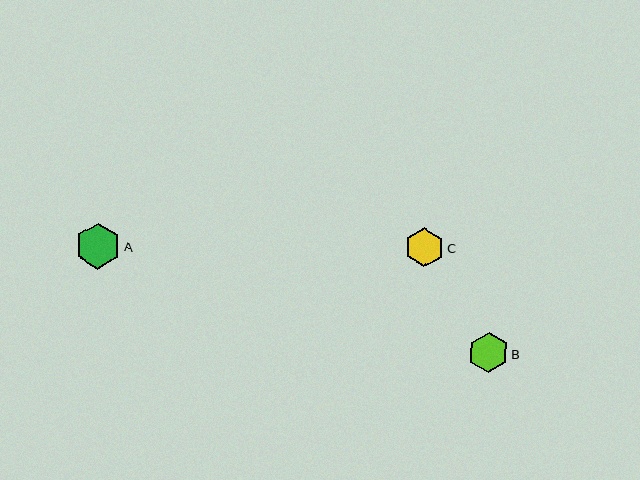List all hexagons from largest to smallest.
From largest to smallest: A, B, C.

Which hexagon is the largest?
Hexagon A is the largest with a size of approximately 46 pixels.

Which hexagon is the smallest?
Hexagon C is the smallest with a size of approximately 39 pixels.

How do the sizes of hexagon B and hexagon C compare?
Hexagon B and hexagon C are approximately the same size.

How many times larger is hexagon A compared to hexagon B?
Hexagon A is approximately 1.1 times the size of hexagon B.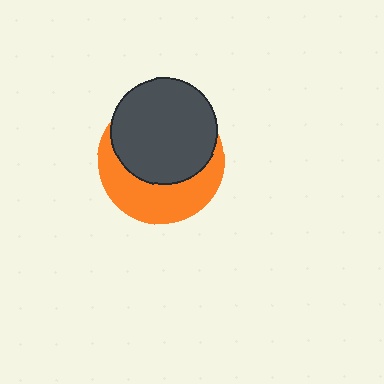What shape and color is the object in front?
The object in front is a dark gray circle.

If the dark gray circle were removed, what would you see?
You would see the complete orange circle.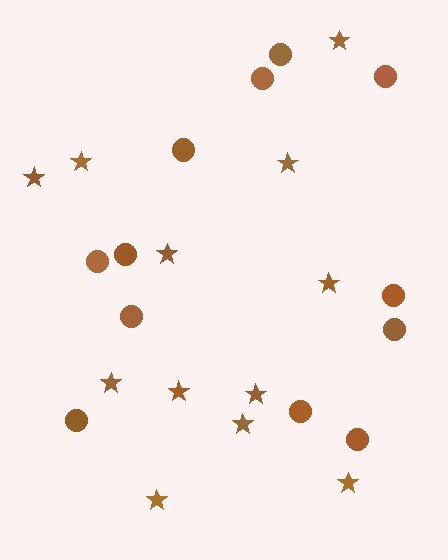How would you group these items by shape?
There are 2 groups: one group of stars (12) and one group of circles (12).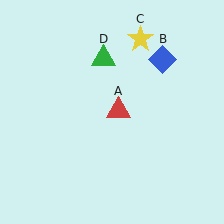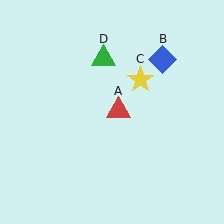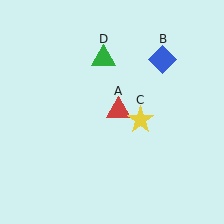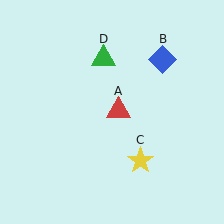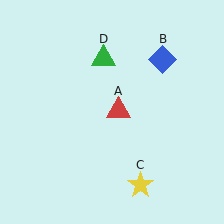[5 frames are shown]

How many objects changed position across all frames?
1 object changed position: yellow star (object C).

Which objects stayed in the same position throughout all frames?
Red triangle (object A) and blue diamond (object B) and green triangle (object D) remained stationary.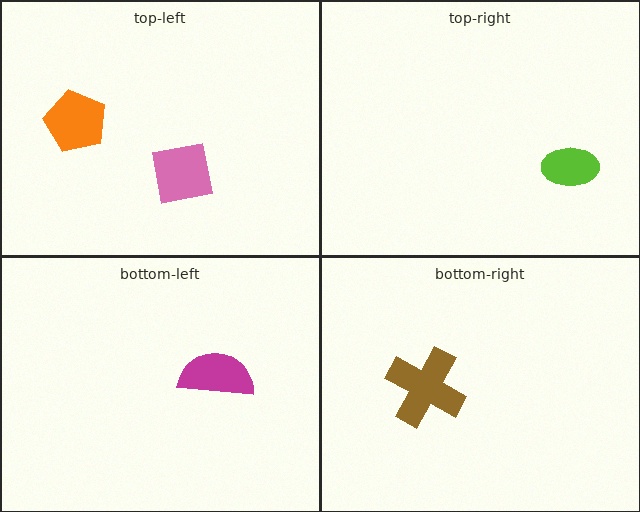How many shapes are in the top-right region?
1.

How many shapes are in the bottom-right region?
1.